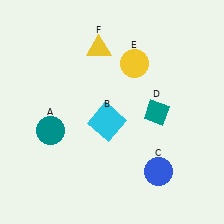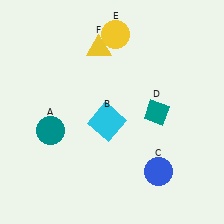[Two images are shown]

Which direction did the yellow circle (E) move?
The yellow circle (E) moved up.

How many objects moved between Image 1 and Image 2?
1 object moved between the two images.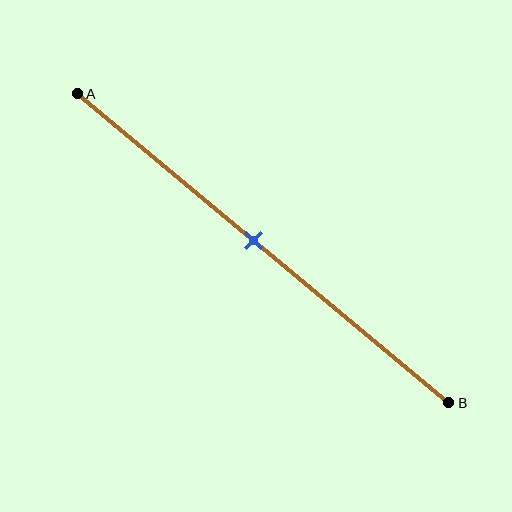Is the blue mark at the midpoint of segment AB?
Yes, the mark is approximately at the midpoint.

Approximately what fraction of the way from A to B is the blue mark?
The blue mark is approximately 45% of the way from A to B.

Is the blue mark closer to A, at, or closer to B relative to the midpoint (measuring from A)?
The blue mark is approximately at the midpoint of segment AB.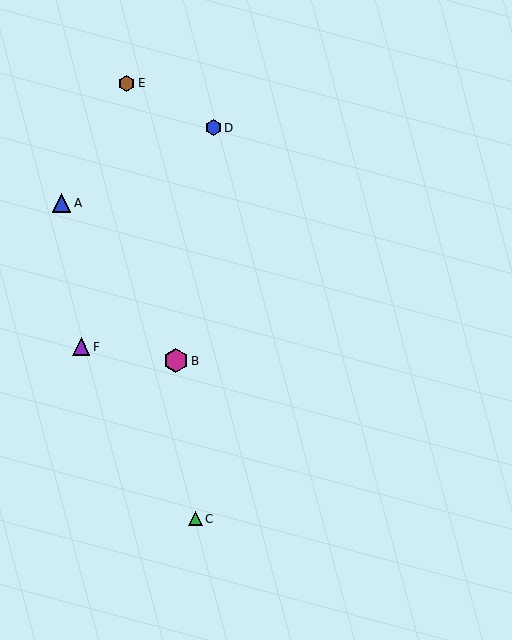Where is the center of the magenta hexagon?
The center of the magenta hexagon is at (176, 361).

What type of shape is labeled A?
Shape A is a blue triangle.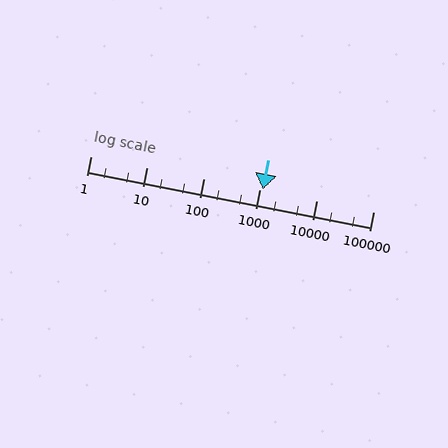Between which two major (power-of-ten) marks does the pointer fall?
The pointer is between 1000 and 10000.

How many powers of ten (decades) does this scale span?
The scale spans 5 decades, from 1 to 100000.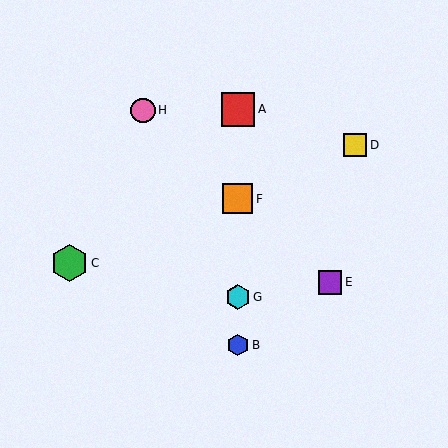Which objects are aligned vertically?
Objects A, B, F, G are aligned vertically.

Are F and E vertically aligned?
No, F is at x≈238 and E is at x≈330.